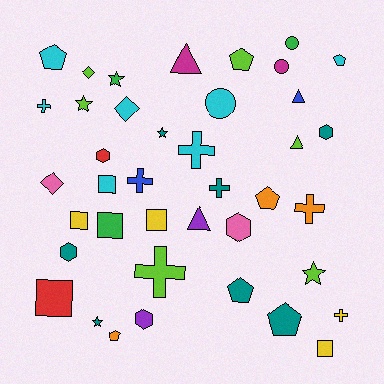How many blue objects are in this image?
There are 2 blue objects.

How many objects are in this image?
There are 40 objects.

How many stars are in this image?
There are 5 stars.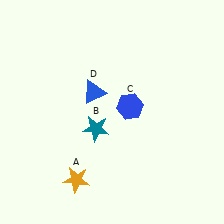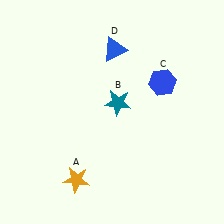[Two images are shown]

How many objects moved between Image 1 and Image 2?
3 objects moved between the two images.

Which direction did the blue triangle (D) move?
The blue triangle (D) moved up.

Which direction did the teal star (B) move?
The teal star (B) moved up.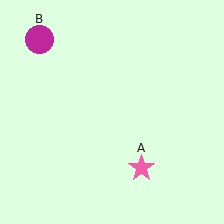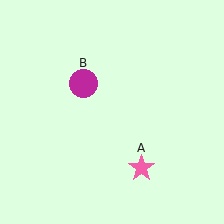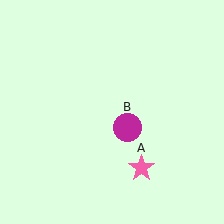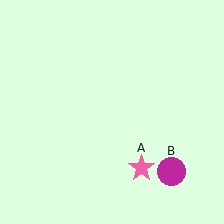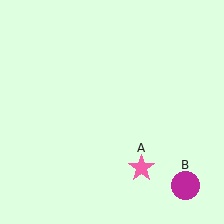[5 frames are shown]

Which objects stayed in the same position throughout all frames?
Pink star (object A) remained stationary.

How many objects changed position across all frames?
1 object changed position: magenta circle (object B).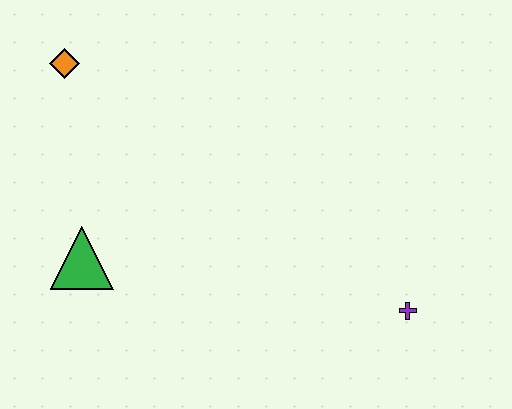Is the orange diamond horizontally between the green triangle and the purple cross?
No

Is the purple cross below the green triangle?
Yes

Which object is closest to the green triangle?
The orange diamond is closest to the green triangle.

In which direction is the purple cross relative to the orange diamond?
The purple cross is to the right of the orange diamond.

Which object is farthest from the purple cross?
The orange diamond is farthest from the purple cross.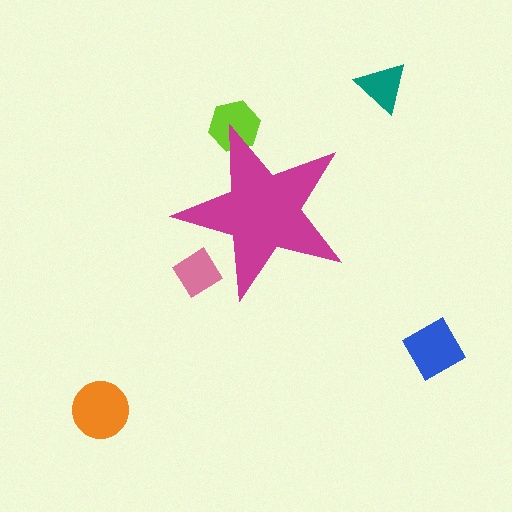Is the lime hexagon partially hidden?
Yes, the lime hexagon is partially hidden behind the magenta star.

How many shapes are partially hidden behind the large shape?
2 shapes are partially hidden.